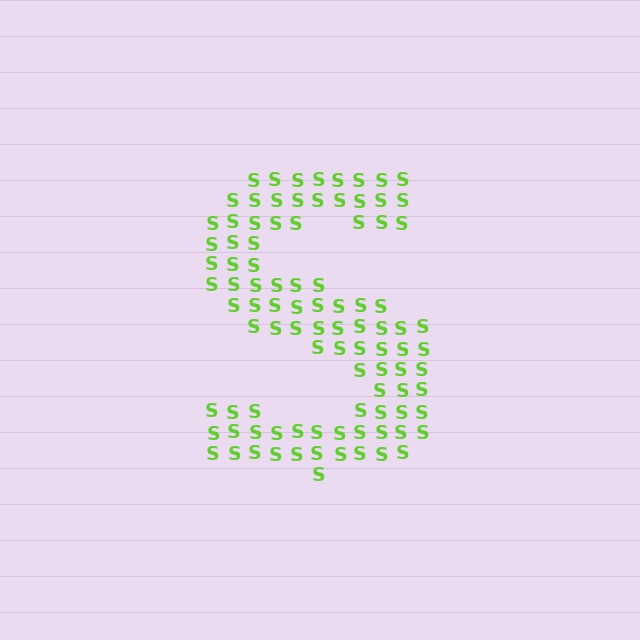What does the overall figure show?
The overall figure shows the letter S.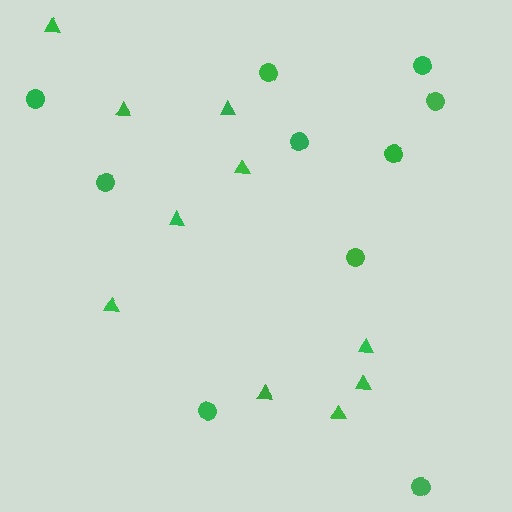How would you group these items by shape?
There are 2 groups: one group of triangles (10) and one group of circles (10).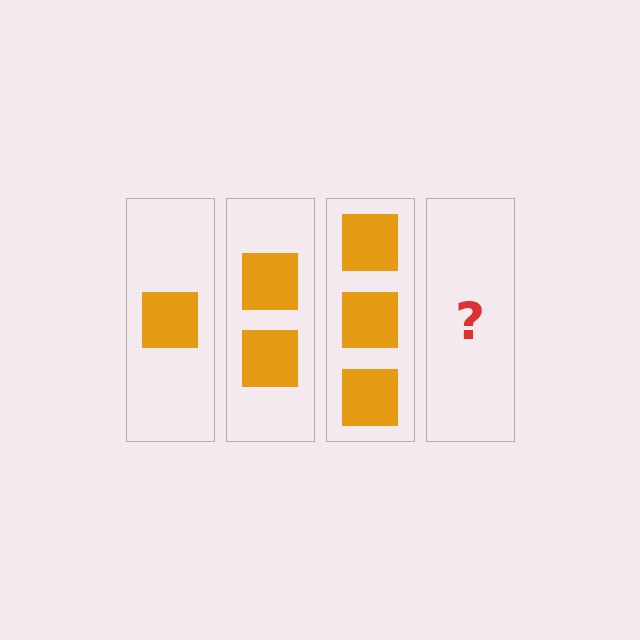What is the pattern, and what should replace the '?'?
The pattern is that each step adds one more square. The '?' should be 4 squares.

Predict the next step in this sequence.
The next step is 4 squares.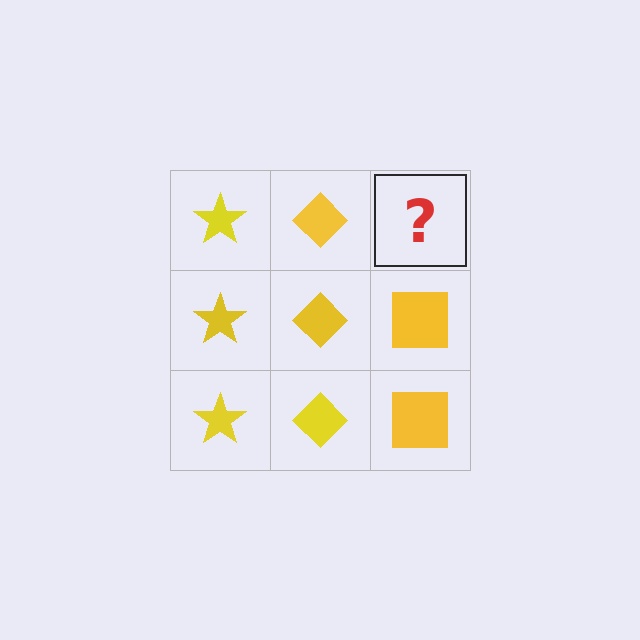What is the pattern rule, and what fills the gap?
The rule is that each column has a consistent shape. The gap should be filled with a yellow square.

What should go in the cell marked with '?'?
The missing cell should contain a yellow square.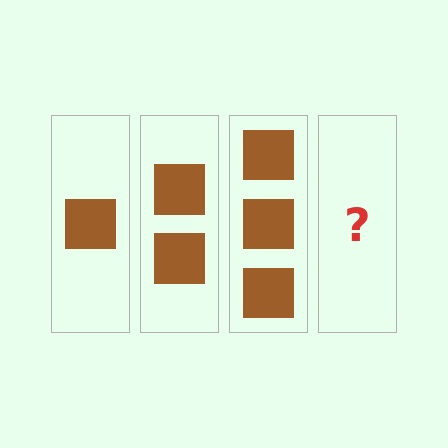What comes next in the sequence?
The next element should be 4 squares.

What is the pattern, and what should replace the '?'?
The pattern is that each step adds one more square. The '?' should be 4 squares.